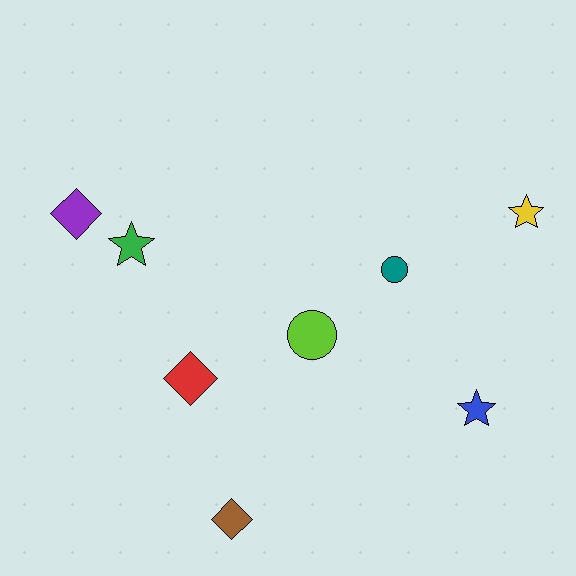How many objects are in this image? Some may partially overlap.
There are 8 objects.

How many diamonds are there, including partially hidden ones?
There are 3 diamonds.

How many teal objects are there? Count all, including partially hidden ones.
There is 1 teal object.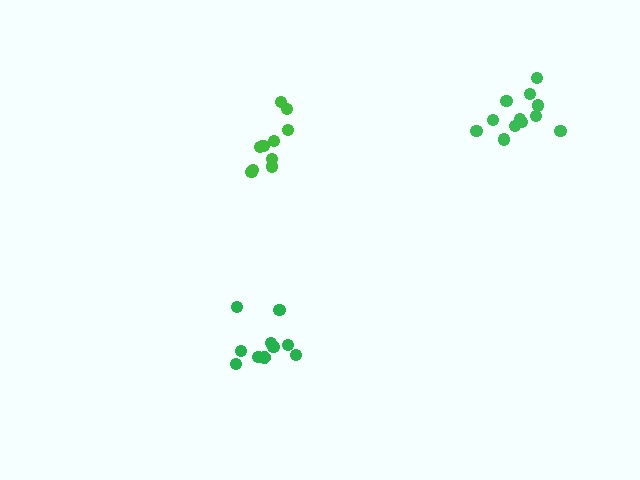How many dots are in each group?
Group 1: 11 dots, Group 2: 10 dots, Group 3: 12 dots (33 total).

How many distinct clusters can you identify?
There are 3 distinct clusters.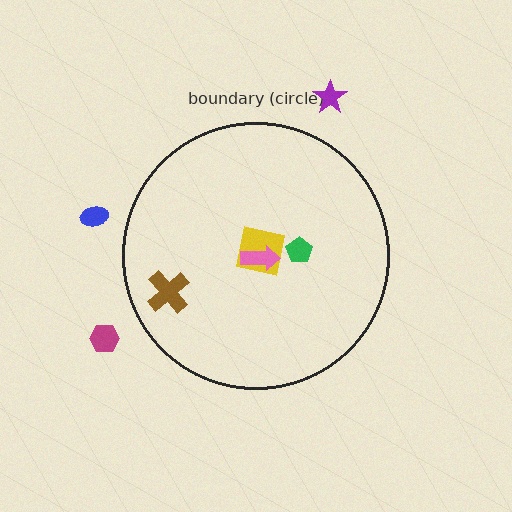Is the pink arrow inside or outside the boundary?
Inside.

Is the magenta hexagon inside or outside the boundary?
Outside.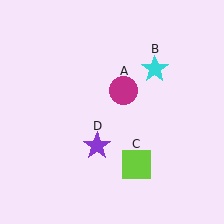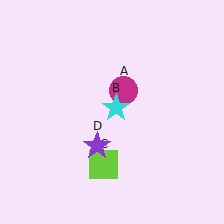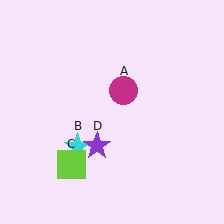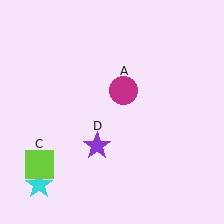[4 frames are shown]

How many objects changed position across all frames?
2 objects changed position: cyan star (object B), lime square (object C).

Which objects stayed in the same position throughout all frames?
Magenta circle (object A) and purple star (object D) remained stationary.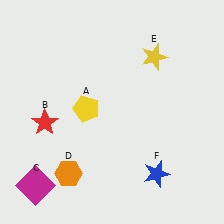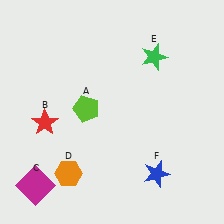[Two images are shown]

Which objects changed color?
A changed from yellow to lime. E changed from yellow to green.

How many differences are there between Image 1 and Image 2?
There are 2 differences between the two images.